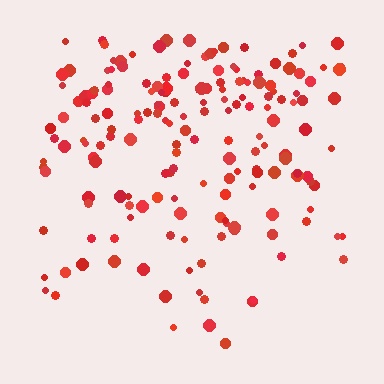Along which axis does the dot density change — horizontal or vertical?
Vertical.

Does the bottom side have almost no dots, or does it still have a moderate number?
Still a moderate number, just noticeably fewer than the top.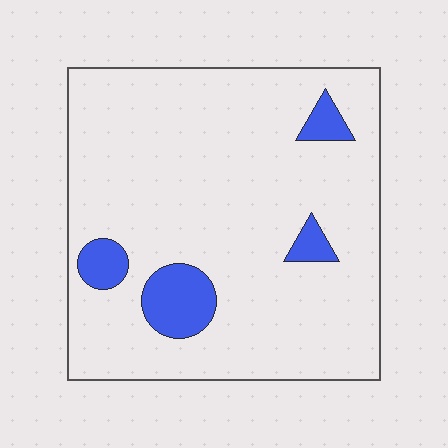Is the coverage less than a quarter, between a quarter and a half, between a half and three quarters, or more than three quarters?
Less than a quarter.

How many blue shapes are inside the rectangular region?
4.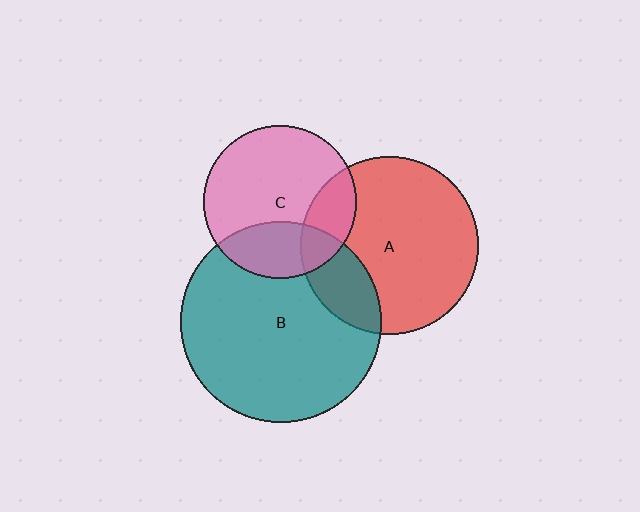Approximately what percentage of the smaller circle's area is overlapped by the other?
Approximately 20%.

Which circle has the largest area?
Circle B (teal).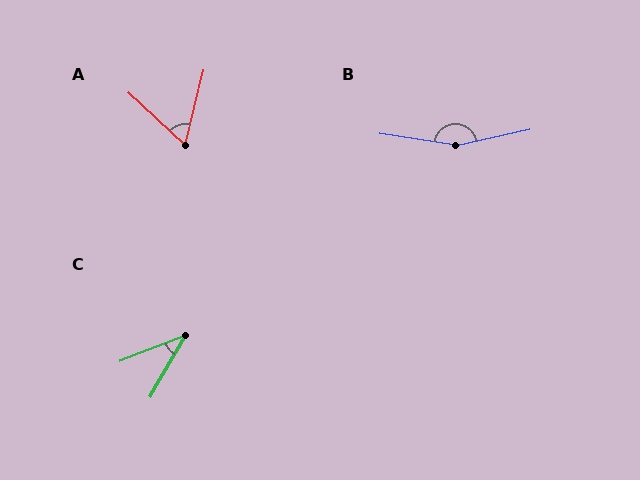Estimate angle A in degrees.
Approximately 61 degrees.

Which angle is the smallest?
C, at approximately 39 degrees.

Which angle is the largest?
B, at approximately 159 degrees.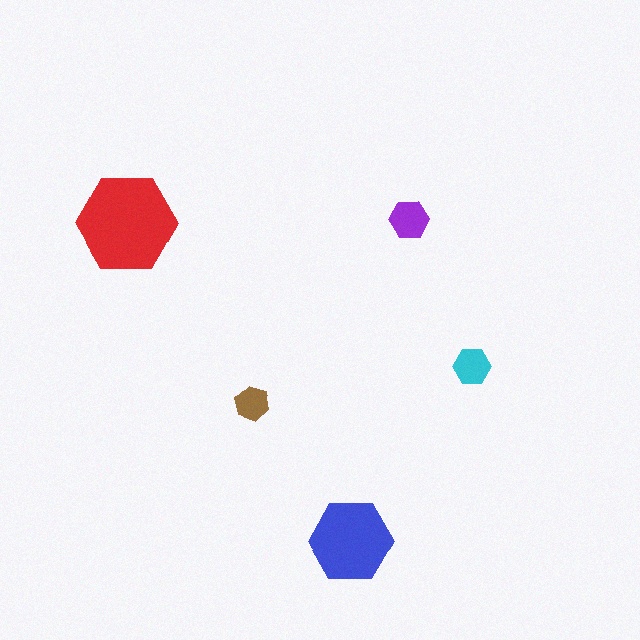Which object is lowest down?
The blue hexagon is bottommost.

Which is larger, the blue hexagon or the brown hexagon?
The blue one.